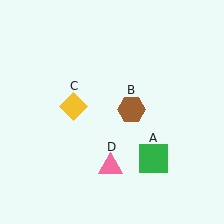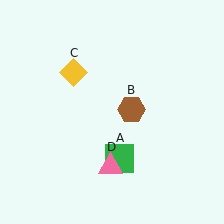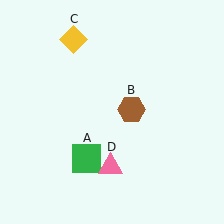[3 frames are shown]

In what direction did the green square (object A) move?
The green square (object A) moved left.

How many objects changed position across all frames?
2 objects changed position: green square (object A), yellow diamond (object C).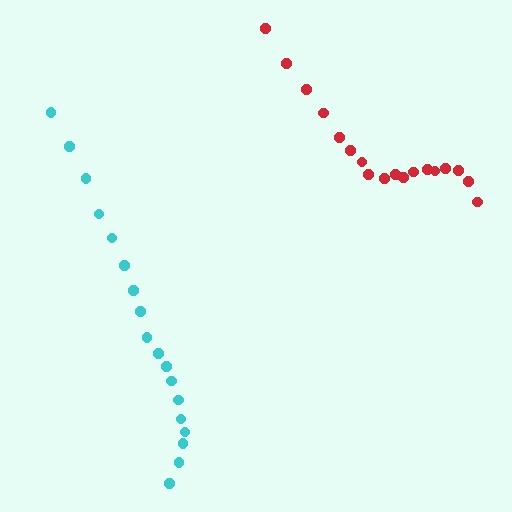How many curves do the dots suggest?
There are 2 distinct paths.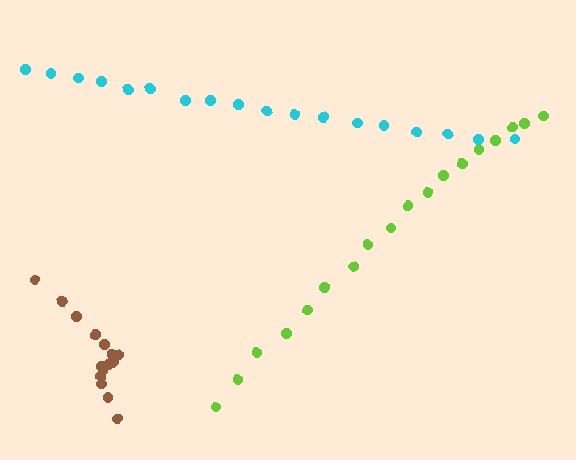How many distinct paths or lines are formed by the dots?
There are 3 distinct paths.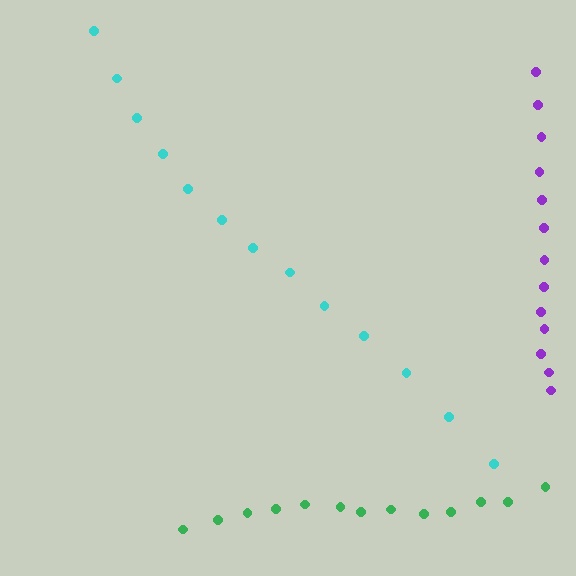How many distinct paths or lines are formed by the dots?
There are 3 distinct paths.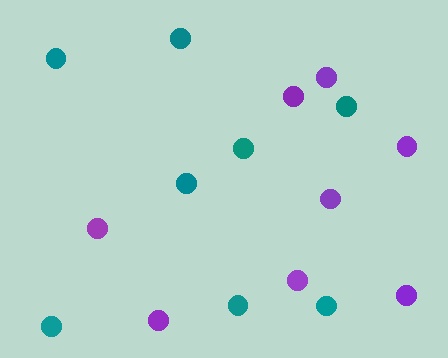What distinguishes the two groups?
There are 2 groups: one group of purple circles (8) and one group of teal circles (8).